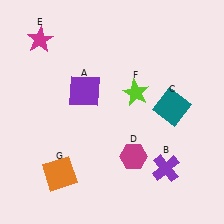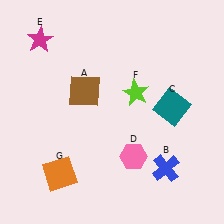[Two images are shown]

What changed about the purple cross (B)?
In Image 1, B is purple. In Image 2, it changed to blue.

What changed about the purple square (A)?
In Image 1, A is purple. In Image 2, it changed to brown.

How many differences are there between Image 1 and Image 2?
There are 3 differences between the two images.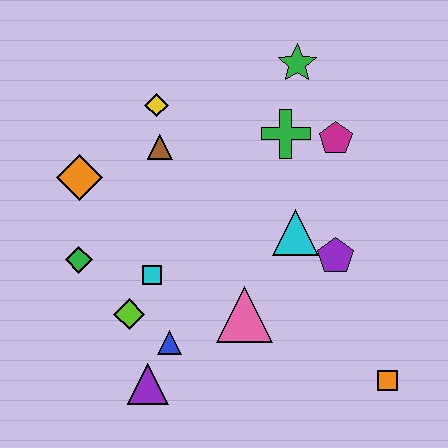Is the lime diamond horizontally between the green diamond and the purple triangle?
Yes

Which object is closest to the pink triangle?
The blue triangle is closest to the pink triangle.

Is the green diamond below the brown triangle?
Yes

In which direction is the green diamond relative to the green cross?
The green diamond is to the left of the green cross.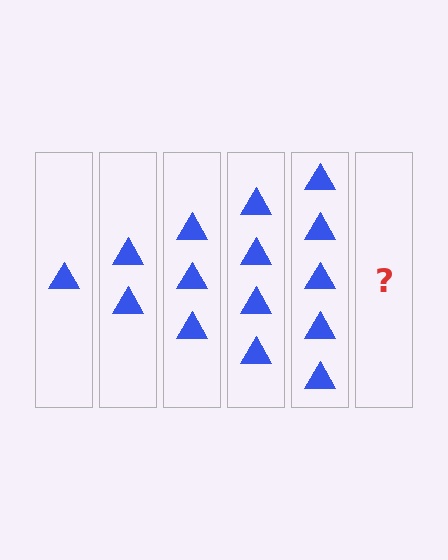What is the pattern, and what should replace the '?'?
The pattern is that each step adds one more triangle. The '?' should be 6 triangles.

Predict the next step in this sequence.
The next step is 6 triangles.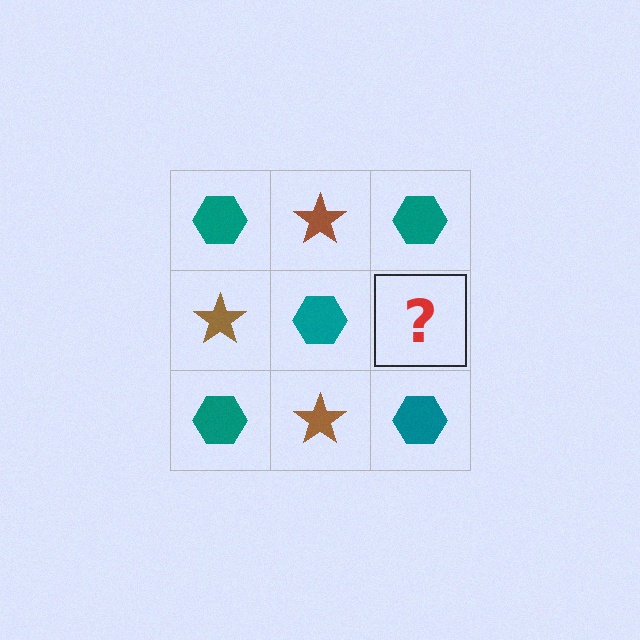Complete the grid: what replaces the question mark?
The question mark should be replaced with a brown star.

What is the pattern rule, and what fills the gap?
The rule is that it alternates teal hexagon and brown star in a checkerboard pattern. The gap should be filled with a brown star.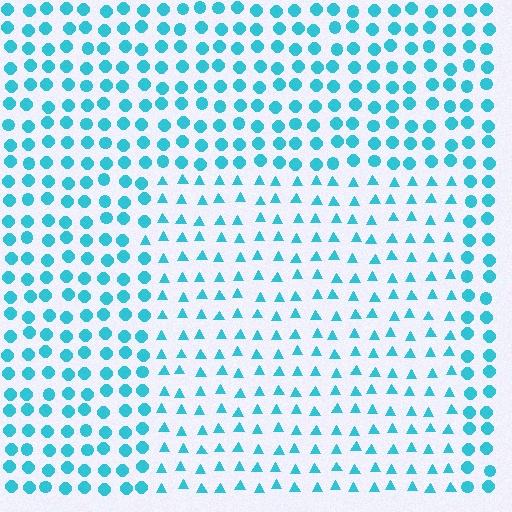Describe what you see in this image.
The image is filled with small cyan elements arranged in a uniform grid. A rectangle-shaped region contains triangles, while the surrounding area contains circles. The boundary is defined purely by the change in element shape.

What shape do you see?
I see a rectangle.